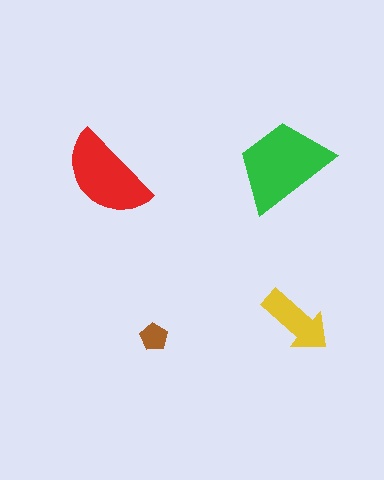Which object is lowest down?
The brown pentagon is bottommost.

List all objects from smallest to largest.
The brown pentagon, the yellow arrow, the red semicircle, the green trapezoid.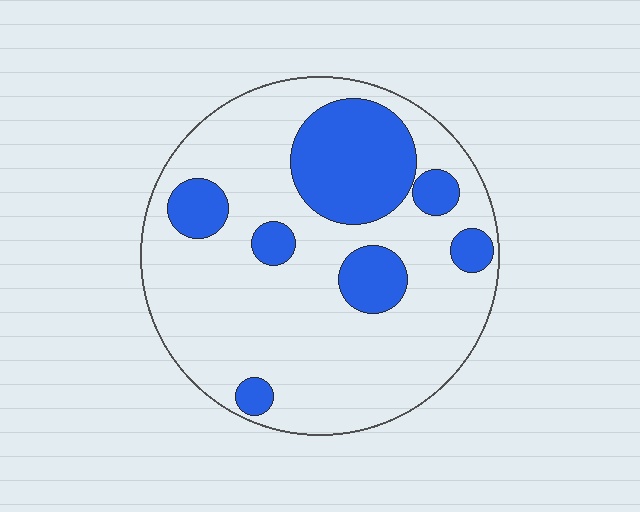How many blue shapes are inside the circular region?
7.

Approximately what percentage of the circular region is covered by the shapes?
Approximately 25%.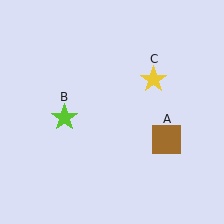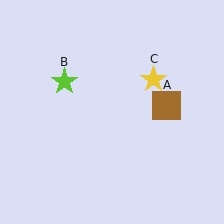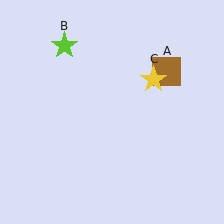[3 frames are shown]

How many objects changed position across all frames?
2 objects changed position: brown square (object A), lime star (object B).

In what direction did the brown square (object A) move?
The brown square (object A) moved up.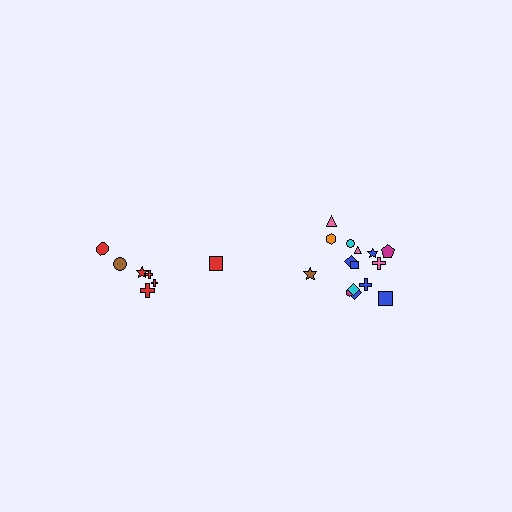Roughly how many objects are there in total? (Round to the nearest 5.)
Roughly 20 objects in total.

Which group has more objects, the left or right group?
The right group.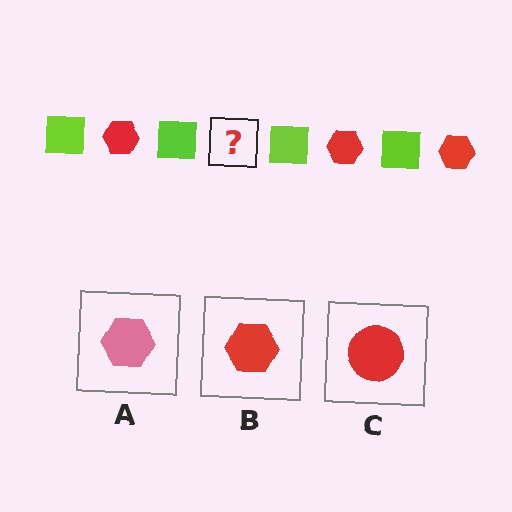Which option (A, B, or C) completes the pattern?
B.